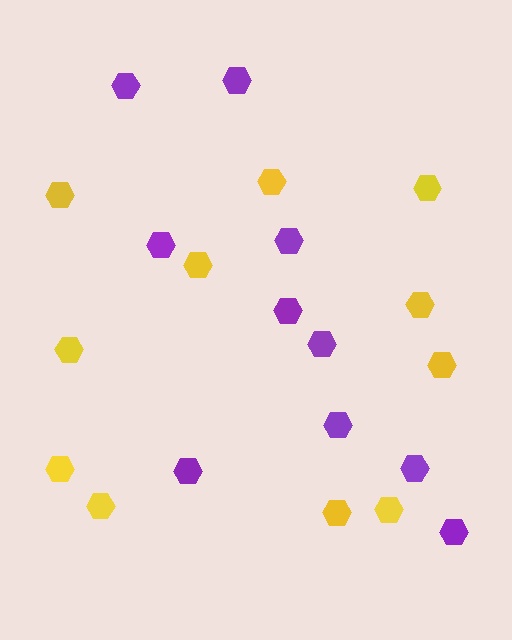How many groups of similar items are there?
There are 2 groups: one group of yellow hexagons (11) and one group of purple hexagons (10).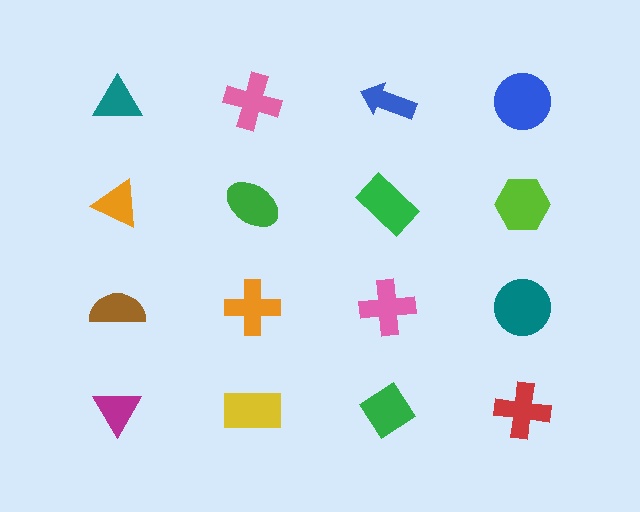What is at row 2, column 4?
A lime hexagon.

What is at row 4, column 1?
A magenta triangle.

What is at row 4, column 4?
A red cross.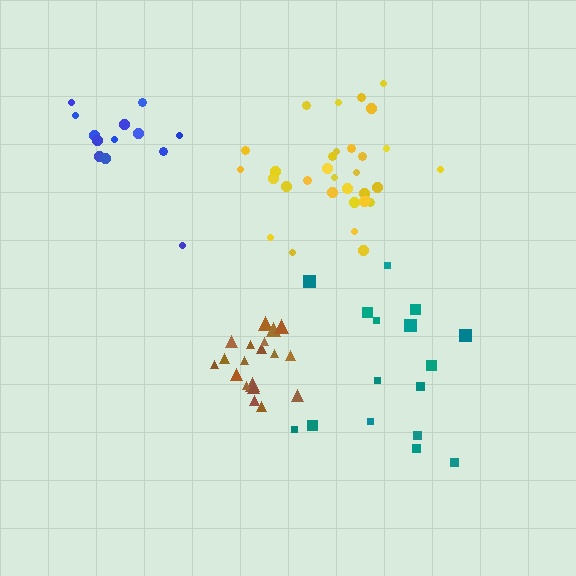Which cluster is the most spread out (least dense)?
Teal.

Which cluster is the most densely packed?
Brown.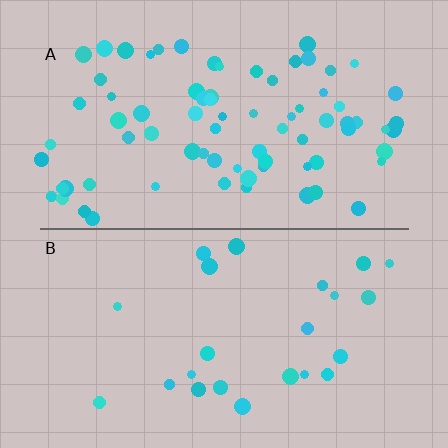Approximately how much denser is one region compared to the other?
Approximately 3.2× — region A over region B.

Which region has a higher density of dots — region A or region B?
A (the top).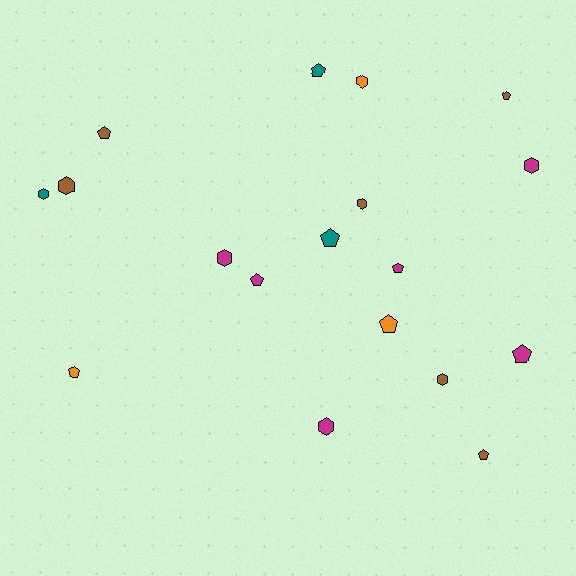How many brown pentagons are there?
There are 3 brown pentagons.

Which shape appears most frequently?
Pentagon, with 10 objects.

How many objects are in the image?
There are 18 objects.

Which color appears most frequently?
Magenta, with 6 objects.